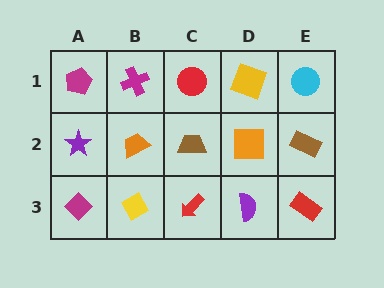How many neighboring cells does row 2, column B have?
4.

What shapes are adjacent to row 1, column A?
A purple star (row 2, column A), a magenta cross (row 1, column B).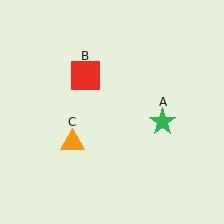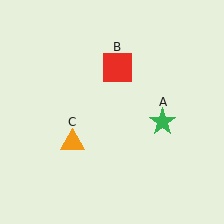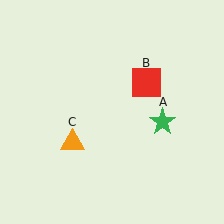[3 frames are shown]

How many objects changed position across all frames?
1 object changed position: red square (object B).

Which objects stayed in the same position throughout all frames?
Green star (object A) and orange triangle (object C) remained stationary.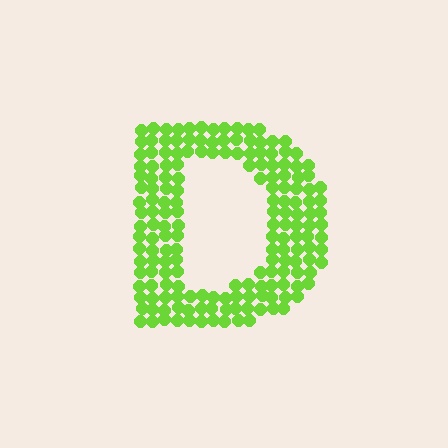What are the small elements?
The small elements are circles.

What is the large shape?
The large shape is the letter D.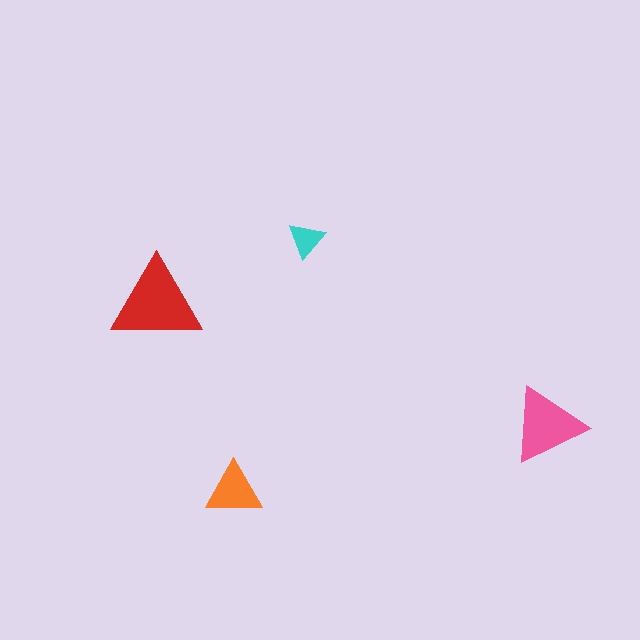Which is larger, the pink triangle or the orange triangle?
The pink one.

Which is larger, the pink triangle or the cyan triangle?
The pink one.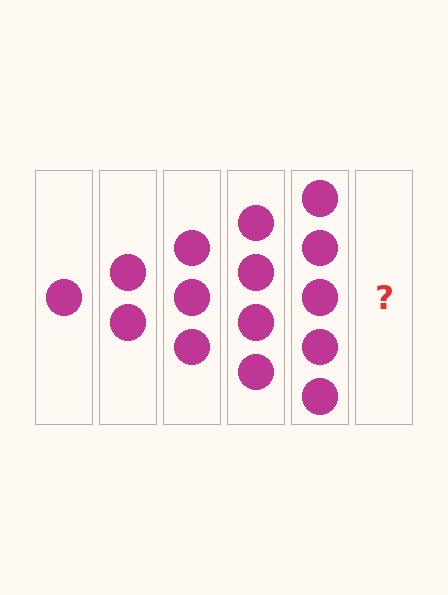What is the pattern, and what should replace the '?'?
The pattern is that each step adds one more circle. The '?' should be 6 circles.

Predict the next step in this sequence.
The next step is 6 circles.